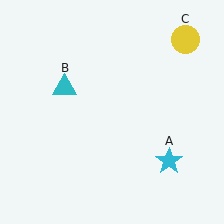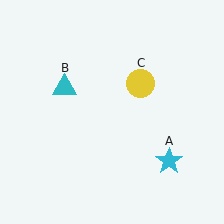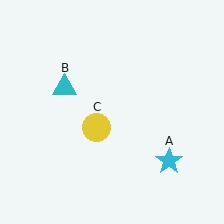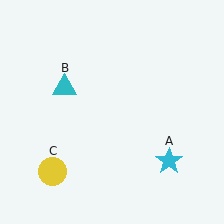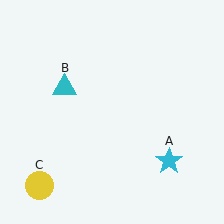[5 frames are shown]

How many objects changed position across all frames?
1 object changed position: yellow circle (object C).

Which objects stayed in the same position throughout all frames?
Cyan star (object A) and cyan triangle (object B) remained stationary.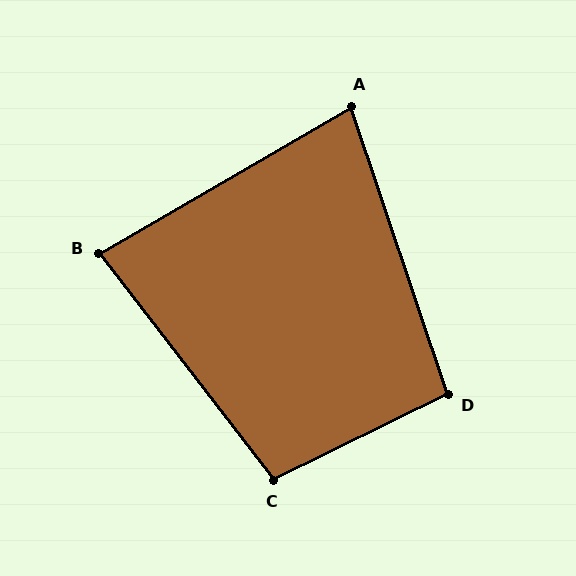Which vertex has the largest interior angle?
C, at approximately 101 degrees.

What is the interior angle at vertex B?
Approximately 83 degrees (acute).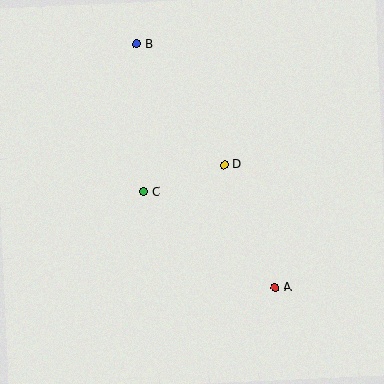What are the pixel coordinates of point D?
Point D is at (224, 165).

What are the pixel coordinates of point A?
Point A is at (275, 287).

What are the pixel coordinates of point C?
Point C is at (144, 192).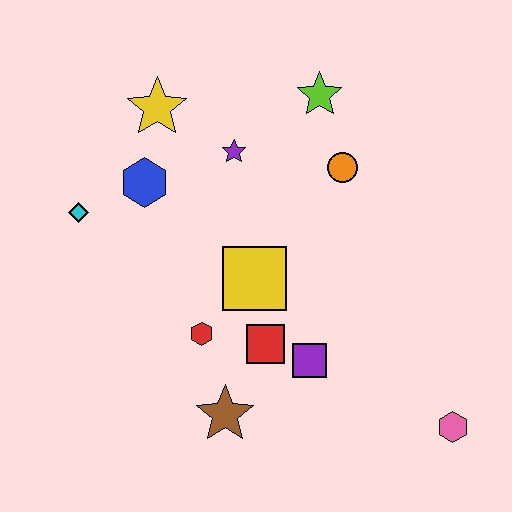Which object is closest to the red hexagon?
The red square is closest to the red hexagon.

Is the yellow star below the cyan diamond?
No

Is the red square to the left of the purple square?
Yes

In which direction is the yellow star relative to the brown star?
The yellow star is above the brown star.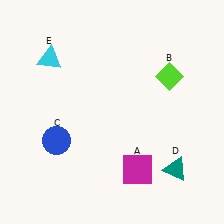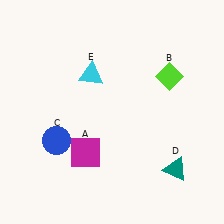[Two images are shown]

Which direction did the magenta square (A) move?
The magenta square (A) moved left.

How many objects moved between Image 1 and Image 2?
2 objects moved between the two images.